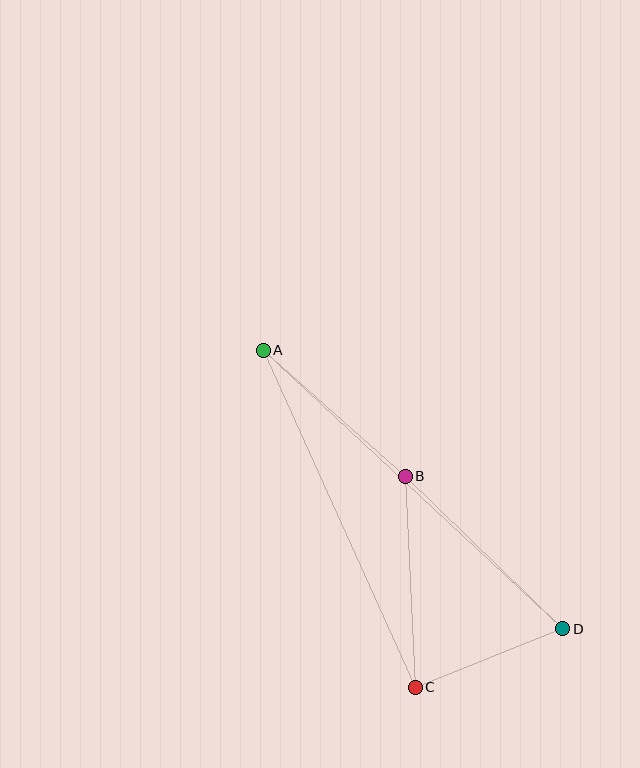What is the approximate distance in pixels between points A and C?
The distance between A and C is approximately 369 pixels.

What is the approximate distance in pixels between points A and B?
The distance between A and B is approximately 190 pixels.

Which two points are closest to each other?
Points C and D are closest to each other.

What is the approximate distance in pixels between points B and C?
The distance between B and C is approximately 211 pixels.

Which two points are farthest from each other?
Points A and D are farthest from each other.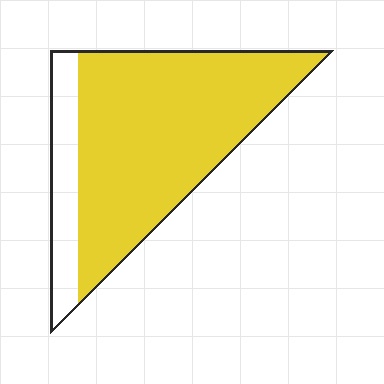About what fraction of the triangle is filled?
About four fifths (4/5).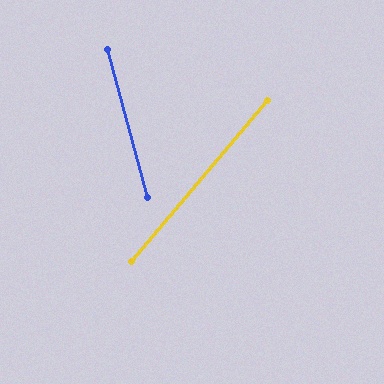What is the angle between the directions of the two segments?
Approximately 55 degrees.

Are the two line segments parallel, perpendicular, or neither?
Neither parallel nor perpendicular — they differ by about 55°.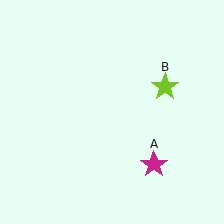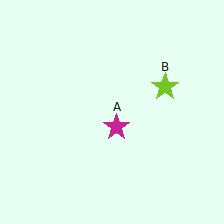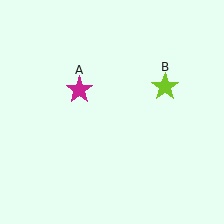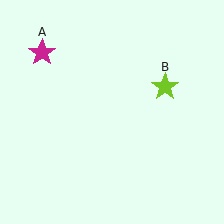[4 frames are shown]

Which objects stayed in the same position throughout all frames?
Lime star (object B) remained stationary.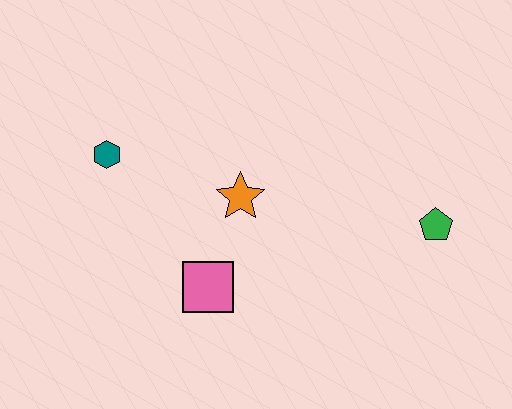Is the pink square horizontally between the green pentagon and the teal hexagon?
Yes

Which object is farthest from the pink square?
The green pentagon is farthest from the pink square.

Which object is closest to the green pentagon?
The orange star is closest to the green pentagon.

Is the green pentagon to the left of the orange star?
No